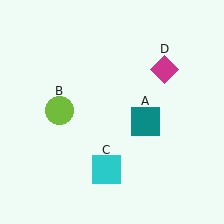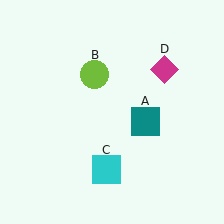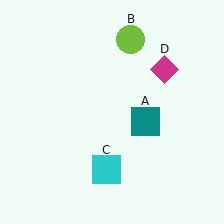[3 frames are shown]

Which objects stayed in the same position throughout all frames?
Teal square (object A) and cyan square (object C) and magenta diamond (object D) remained stationary.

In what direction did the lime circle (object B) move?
The lime circle (object B) moved up and to the right.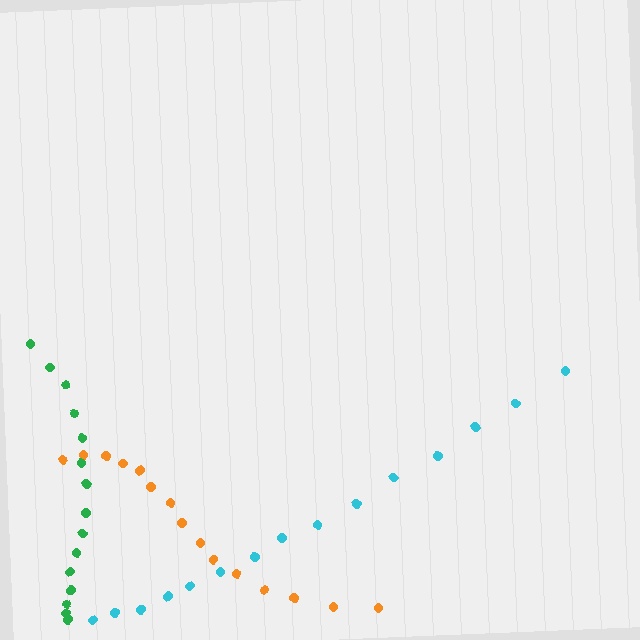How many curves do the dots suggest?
There are 3 distinct paths.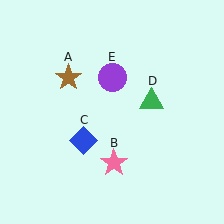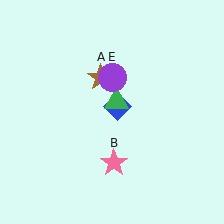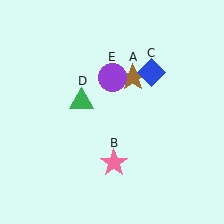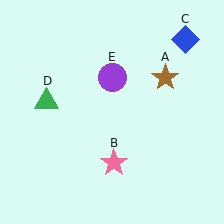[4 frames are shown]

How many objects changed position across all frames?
3 objects changed position: brown star (object A), blue diamond (object C), green triangle (object D).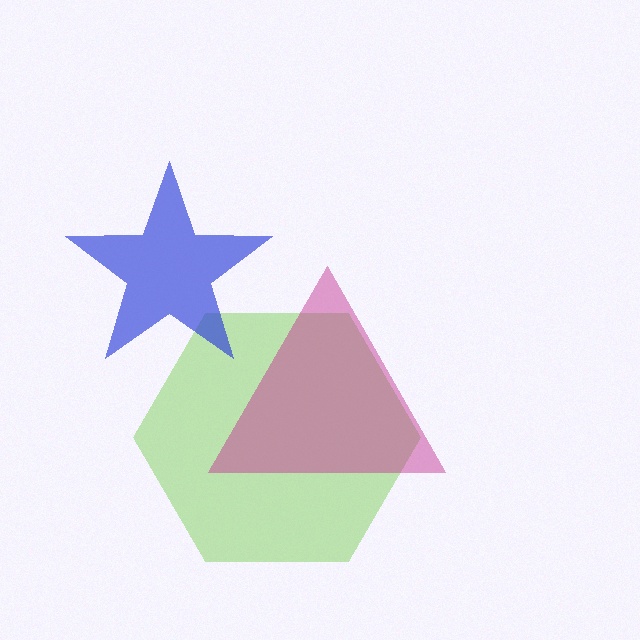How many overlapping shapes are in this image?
There are 3 overlapping shapes in the image.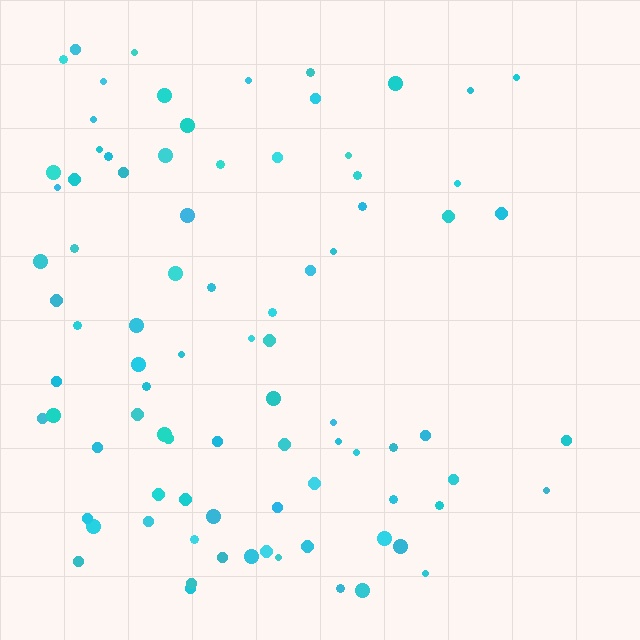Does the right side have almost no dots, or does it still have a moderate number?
Still a moderate number, just noticeably fewer than the left.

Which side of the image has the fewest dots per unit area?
The right.